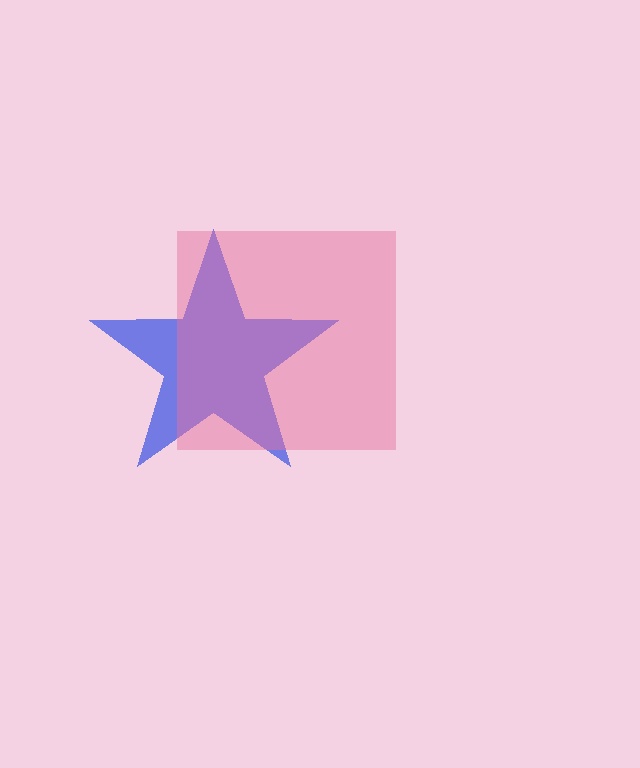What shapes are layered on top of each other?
The layered shapes are: a blue star, a pink square.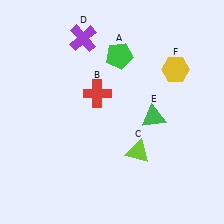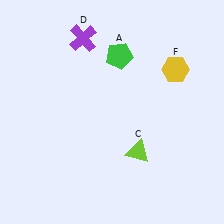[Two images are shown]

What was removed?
The red cross (B), the green triangle (E) were removed in Image 2.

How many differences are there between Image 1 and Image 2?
There are 2 differences between the two images.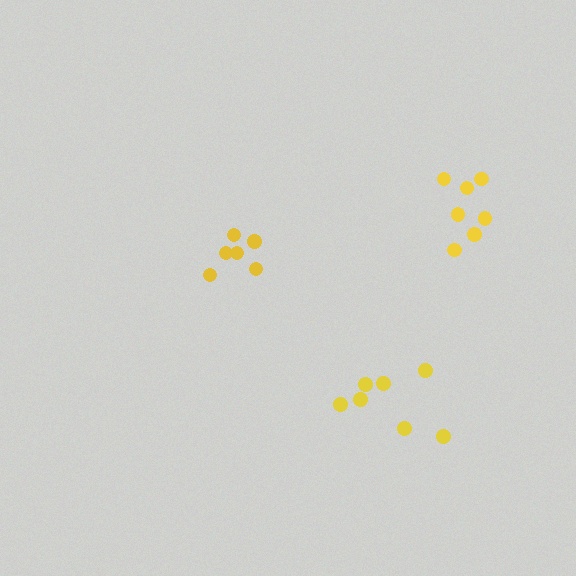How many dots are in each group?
Group 1: 7 dots, Group 2: 7 dots, Group 3: 6 dots (20 total).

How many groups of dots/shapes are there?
There are 3 groups.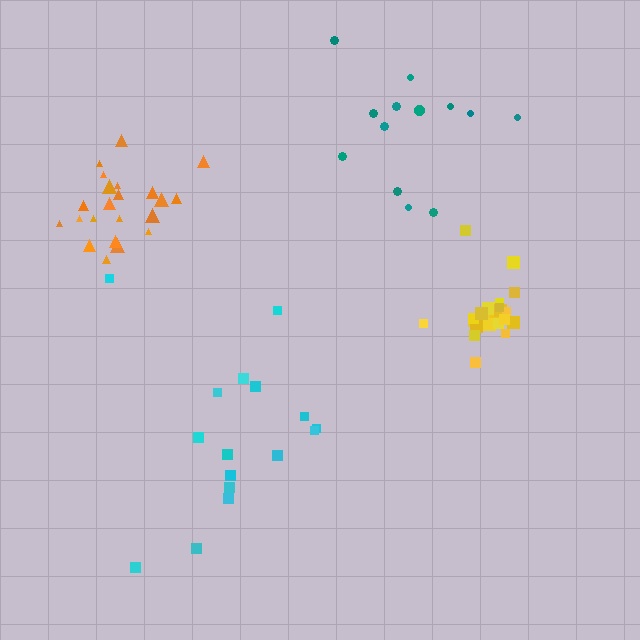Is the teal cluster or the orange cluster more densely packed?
Orange.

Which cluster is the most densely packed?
Yellow.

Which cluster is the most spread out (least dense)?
Cyan.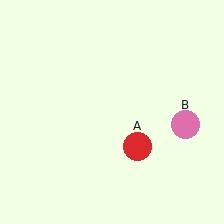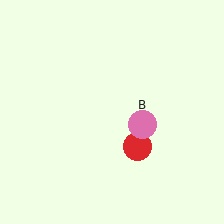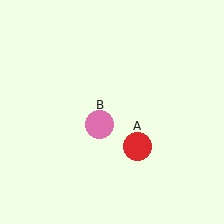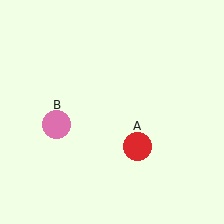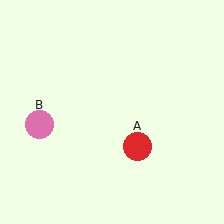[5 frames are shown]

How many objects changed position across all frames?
1 object changed position: pink circle (object B).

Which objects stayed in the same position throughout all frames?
Red circle (object A) remained stationary.